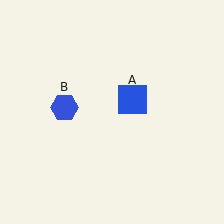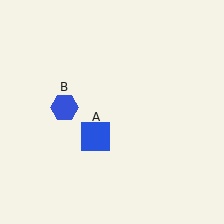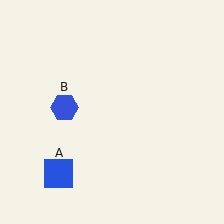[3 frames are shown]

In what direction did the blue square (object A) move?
The blue square (object A) moved down and to the left.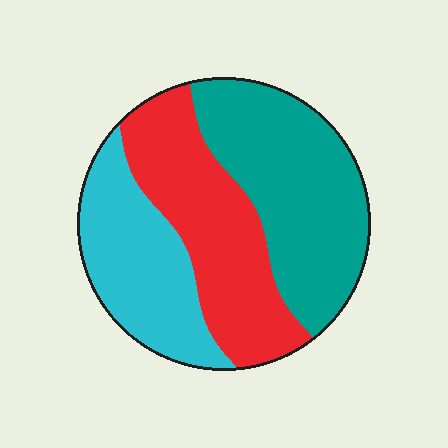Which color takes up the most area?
Teal, at roughly 40%.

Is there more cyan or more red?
Red.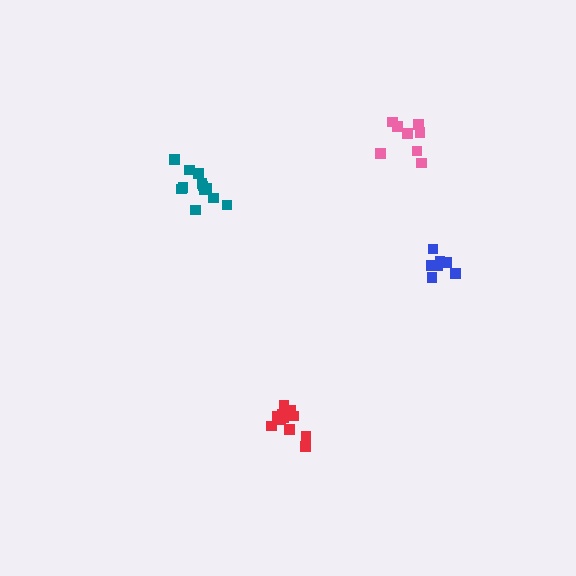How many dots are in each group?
Group 1: 7 dots, Group 2: 8 dots, Group 3: 12 dots, Group 4: 12 dots (39 total).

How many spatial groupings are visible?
There are 4 spatial groupings.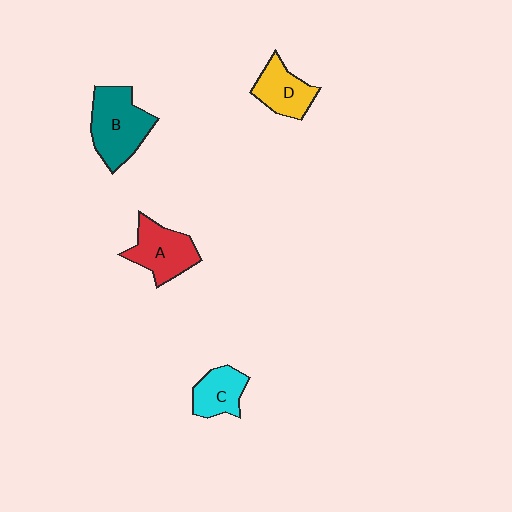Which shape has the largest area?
Shape B (teal).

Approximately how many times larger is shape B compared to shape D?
Approximately 1.5 times.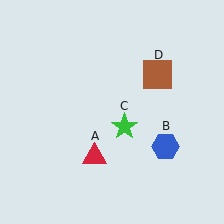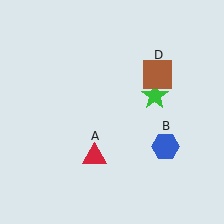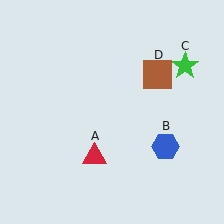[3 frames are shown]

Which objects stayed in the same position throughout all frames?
Red triangle (object A) and blue hexagon (object B) and brown square (object D) remained stationary.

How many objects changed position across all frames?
1 object changed position: green star (object C).